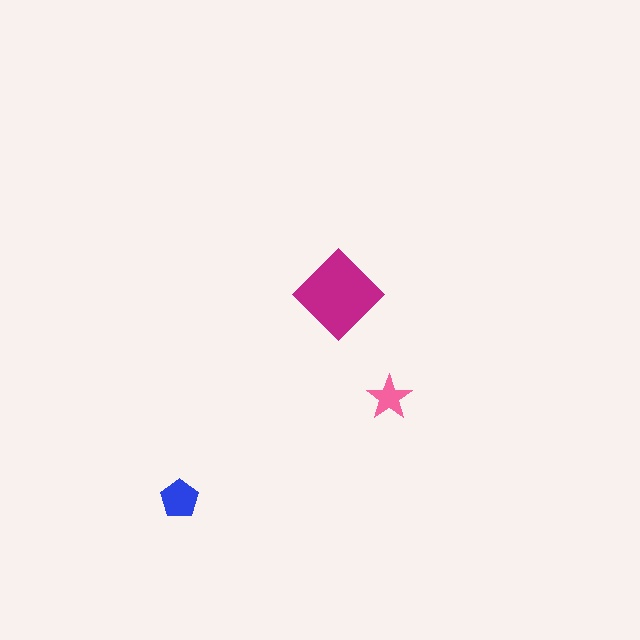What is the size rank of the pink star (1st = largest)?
3rd.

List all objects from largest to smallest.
The magenta diamond, the blue pentagon, the pink star.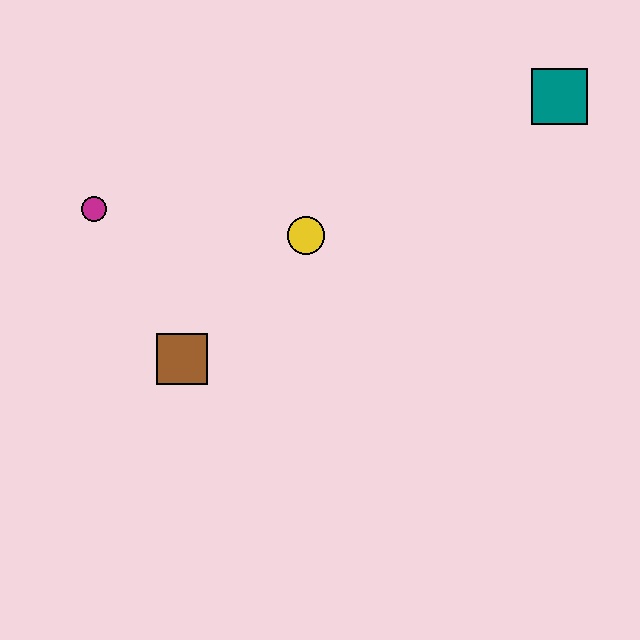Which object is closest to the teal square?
The yellow circle is closest to the teal square.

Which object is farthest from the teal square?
The magenta circle is farthest from the teal square.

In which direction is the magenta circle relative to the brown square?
The magenta circle is above the brown square.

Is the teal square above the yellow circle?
Yes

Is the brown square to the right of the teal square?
No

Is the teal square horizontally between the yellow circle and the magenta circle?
No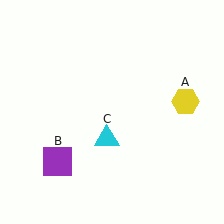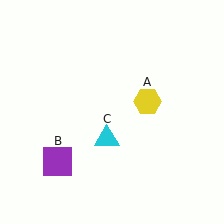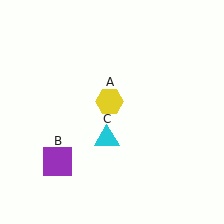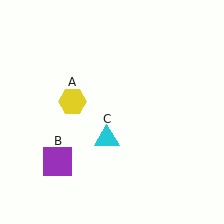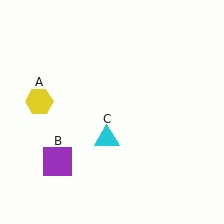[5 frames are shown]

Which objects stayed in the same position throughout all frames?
Purple square (object B) and cyan triangle (object C) remained stationary.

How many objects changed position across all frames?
1 object changed position: yellow hexagon (object A).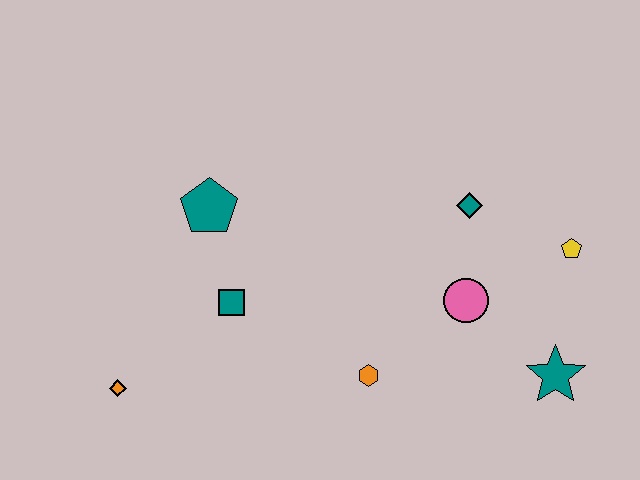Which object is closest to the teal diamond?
The pink circle is closest to the teal diamond.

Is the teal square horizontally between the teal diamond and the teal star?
No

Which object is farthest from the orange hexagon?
The orange diamond is farthest from the orange hexagon.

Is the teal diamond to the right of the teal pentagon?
Yes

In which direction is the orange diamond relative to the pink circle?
The orange diamond is to the left of the pink circle.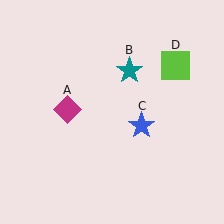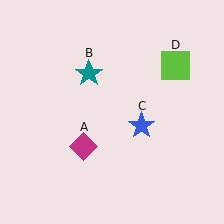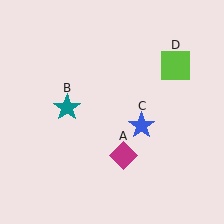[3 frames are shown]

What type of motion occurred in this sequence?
The magenta diamond (object A), teal star (object B) rotated counterclockwise around the center of the scene.